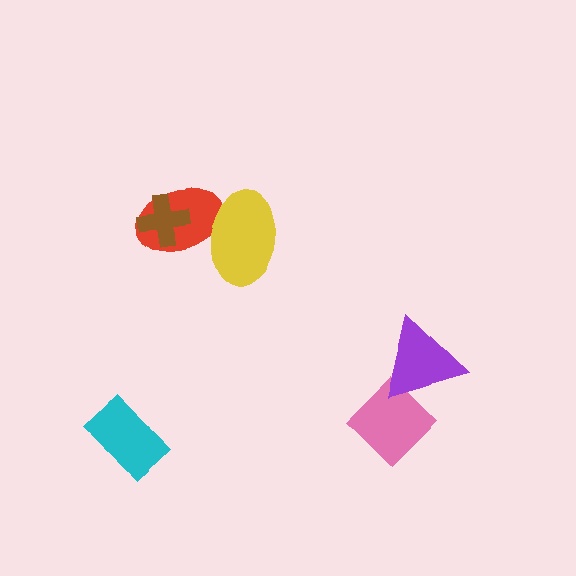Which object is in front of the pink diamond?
The purple triangle is in front of the pink diamond.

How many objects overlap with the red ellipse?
2 objects overlap with the red ellipse.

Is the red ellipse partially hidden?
Yes, it is partially covered by another shape.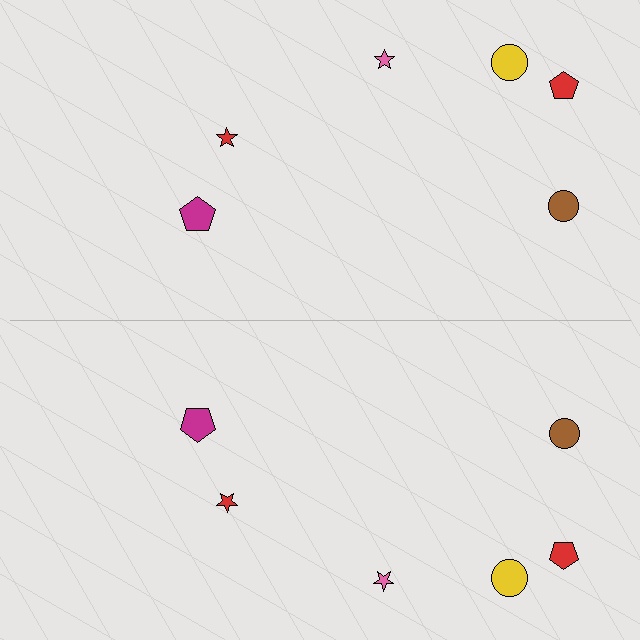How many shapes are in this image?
There are 12 shapes in this image.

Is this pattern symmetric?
Yes, this pattern has bilateral (reflection) symmetry.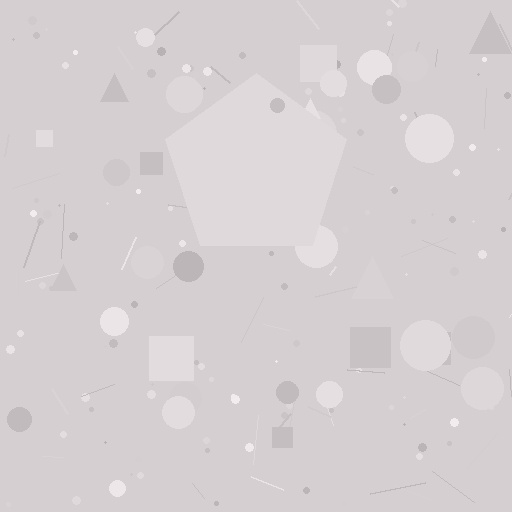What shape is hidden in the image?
A pentagon is hidden in the image.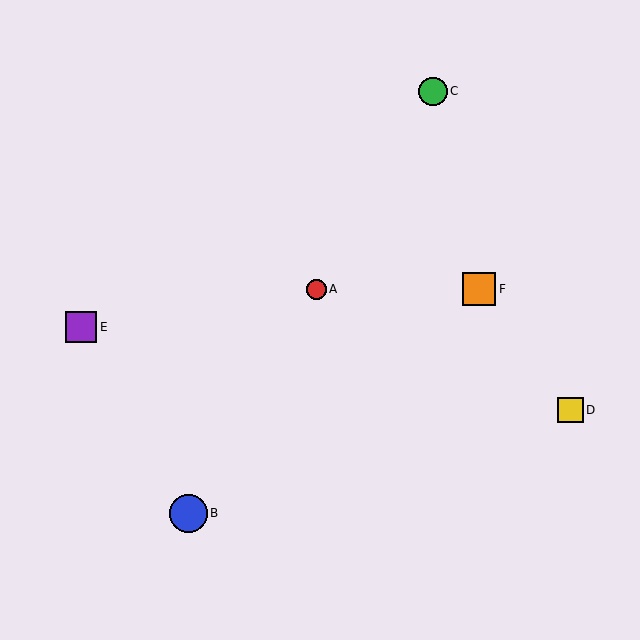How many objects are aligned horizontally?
2 objects (A, F) are aligned horizontally.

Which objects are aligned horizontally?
Objects A, F are aligned horizontally.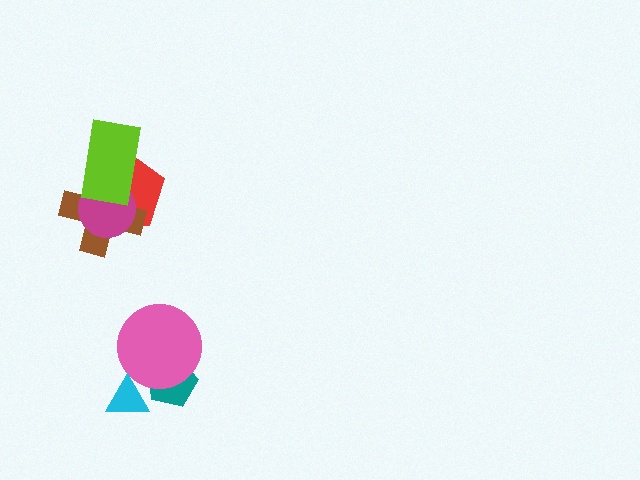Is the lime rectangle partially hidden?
No, no other shape covers it.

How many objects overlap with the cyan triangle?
0 objects overlap with the cyan triangle.